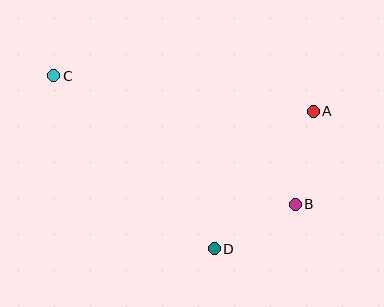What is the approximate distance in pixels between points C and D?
The distance between C and D is approximately 236 pixels.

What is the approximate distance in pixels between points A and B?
The distance between A and B is approximately 95 pixels.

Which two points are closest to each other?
Points B and D are closest to each other.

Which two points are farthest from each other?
Points B and C are farthest from each other.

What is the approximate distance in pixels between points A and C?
The distance between A and C is approximately 262 pixels.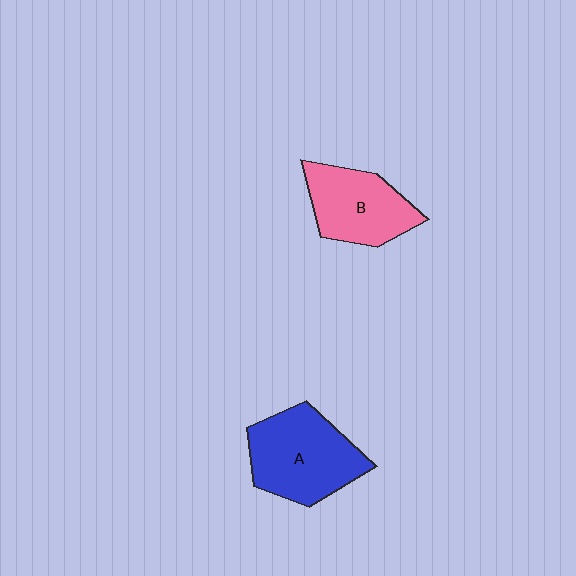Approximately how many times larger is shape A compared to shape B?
Approximately 1.2 times.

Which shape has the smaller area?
Shape B (pink).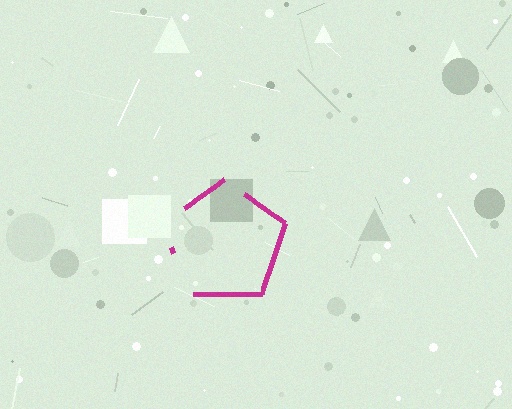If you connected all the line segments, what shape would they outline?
They would outline a pentagon.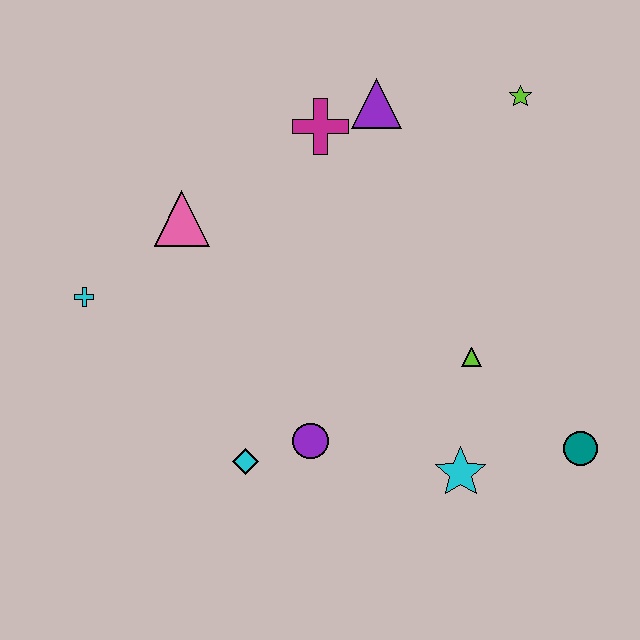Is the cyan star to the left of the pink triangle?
No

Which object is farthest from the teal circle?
The cyan cross is farthest from the teal circle.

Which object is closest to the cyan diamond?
The purple circle is closest to the cyan diamond.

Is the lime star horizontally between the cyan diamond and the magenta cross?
No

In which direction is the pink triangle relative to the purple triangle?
The pink triangle is to the left of the purple triangle.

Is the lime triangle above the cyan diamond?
Yes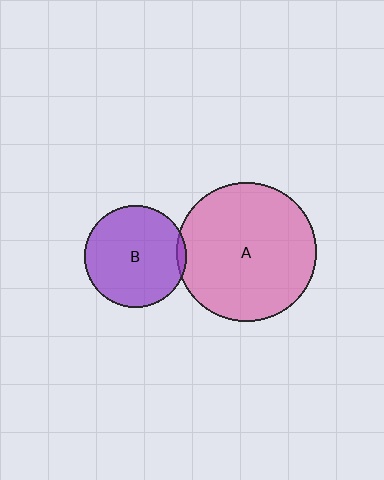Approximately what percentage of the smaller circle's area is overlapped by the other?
Approximately 5%.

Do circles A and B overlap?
Yes.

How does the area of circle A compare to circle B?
Approximately 1.8 times.